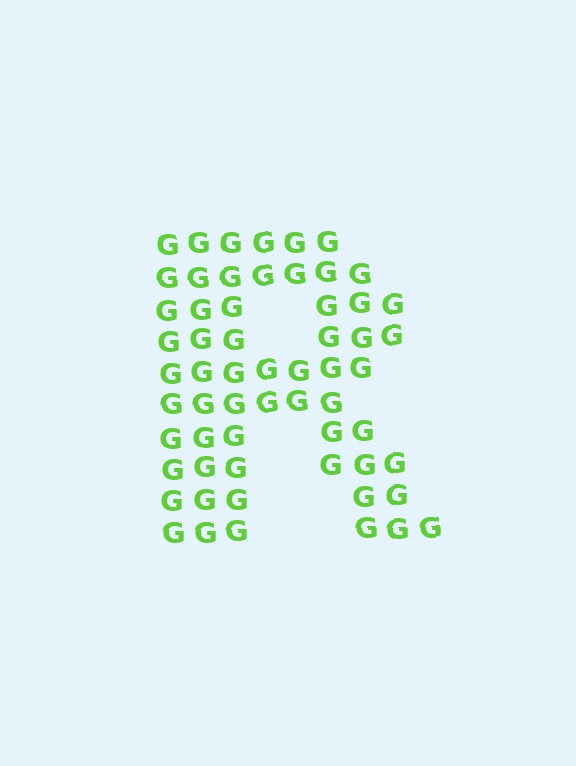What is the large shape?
The large shape is the letter R.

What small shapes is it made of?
It is made of small letter G's.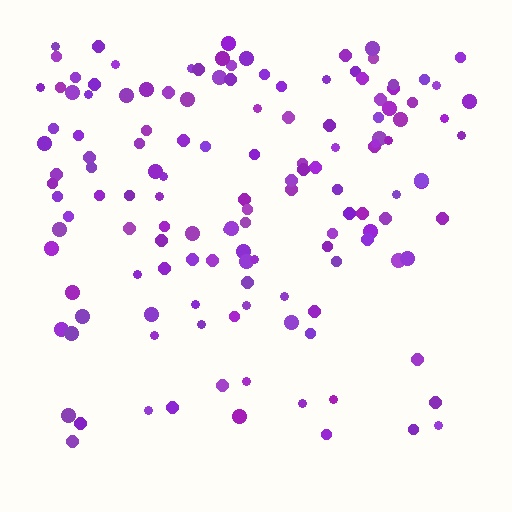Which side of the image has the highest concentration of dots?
The top.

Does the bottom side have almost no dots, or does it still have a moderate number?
Still a moderate number, just noticeably fewer than the top.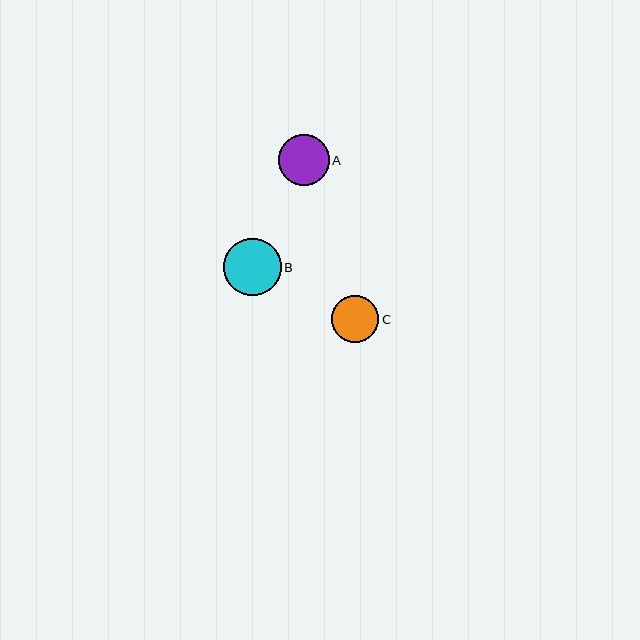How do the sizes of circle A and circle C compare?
Circle A and circle C are approximately the same size.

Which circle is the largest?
Circle B is the largest with a size of approximately 57 pixels.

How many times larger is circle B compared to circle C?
Circle B is approximately 1.2 times the size of circle C.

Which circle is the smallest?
Circle C is the smallest with a size of approximately 47 pixels.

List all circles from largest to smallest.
From largest to smallest: B, A, C.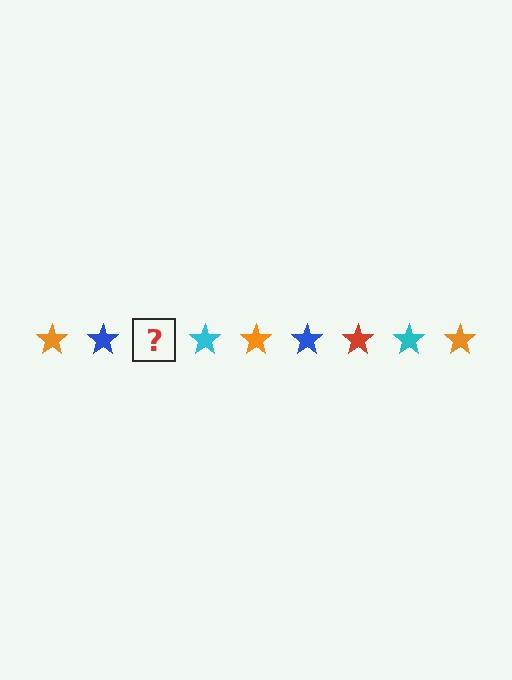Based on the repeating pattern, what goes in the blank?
The blank should be a red star.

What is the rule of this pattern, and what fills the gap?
The rule is that the pattern cycles through orange, blue, red, cyan stars. The gap should be filled with a red star.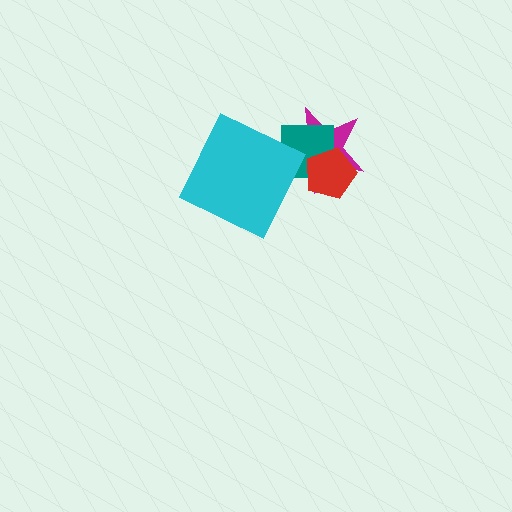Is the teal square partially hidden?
Yes, it is partially covered by another shape.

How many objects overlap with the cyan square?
0 objects overlap with the cyan square.